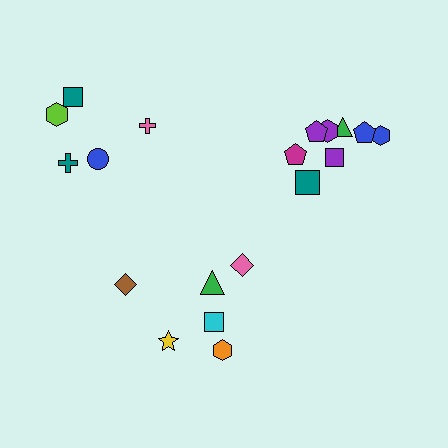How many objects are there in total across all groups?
There are 19 objects.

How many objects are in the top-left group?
There are 5 objects.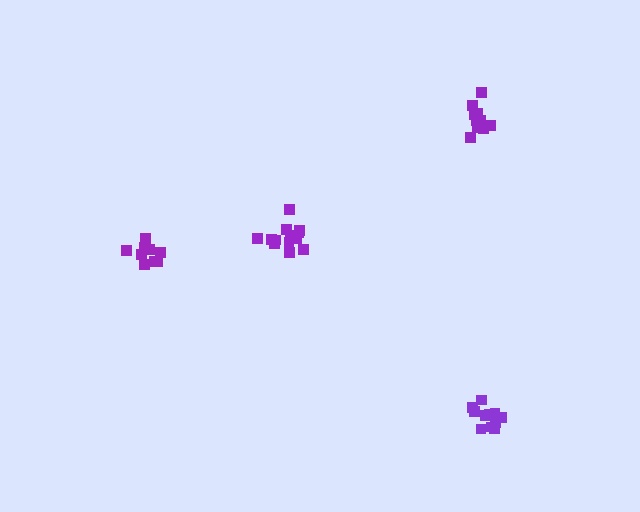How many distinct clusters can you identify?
There are 4 distinct clusters.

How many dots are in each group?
Group 1: 10 dots, Group 2: 11 dots, Group 3: 9 dots, Group 4: 14 dots (44 total).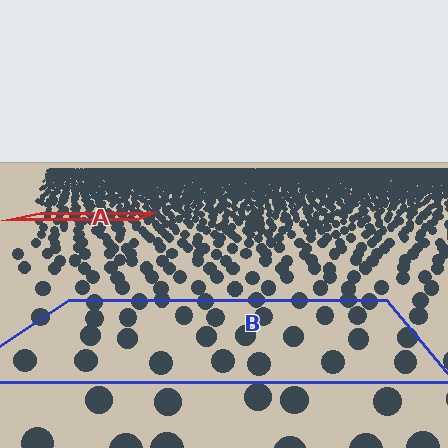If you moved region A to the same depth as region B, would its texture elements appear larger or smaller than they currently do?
They would appear larger. At a closer depth, the same texture elements are projected at a bigger on-screen size.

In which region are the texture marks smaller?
The texture marks are smaller in region A, because it is farther away.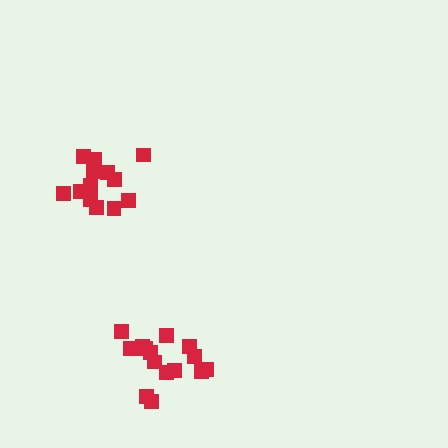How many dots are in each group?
Group 1: 15 dots, Group 2: 15 dots (30 total).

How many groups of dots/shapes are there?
There are 2 groups.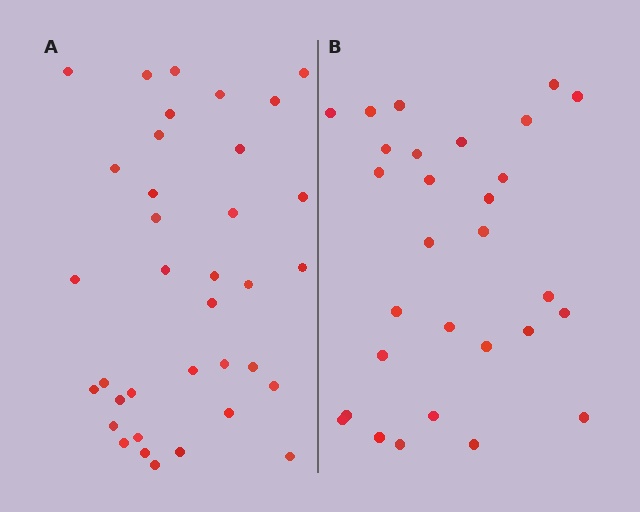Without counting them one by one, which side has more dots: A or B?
Region A (the left region) has more dots.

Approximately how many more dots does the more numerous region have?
Region A has roughly 8 or so more dots than region B.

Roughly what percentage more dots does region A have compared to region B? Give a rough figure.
About 25% more.